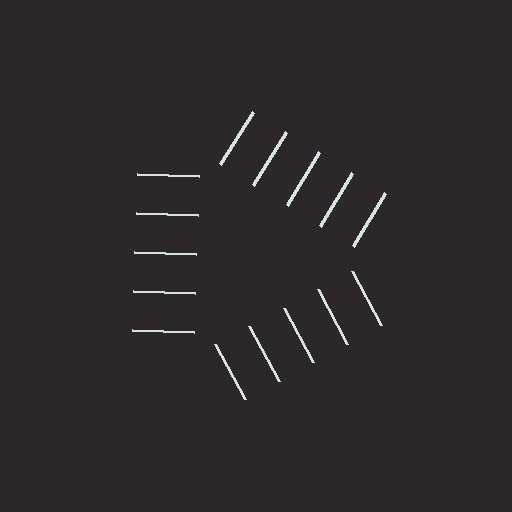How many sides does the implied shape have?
3 sides — the line-ends trace a triangle.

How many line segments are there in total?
15 — 5 along each of the 3 edges.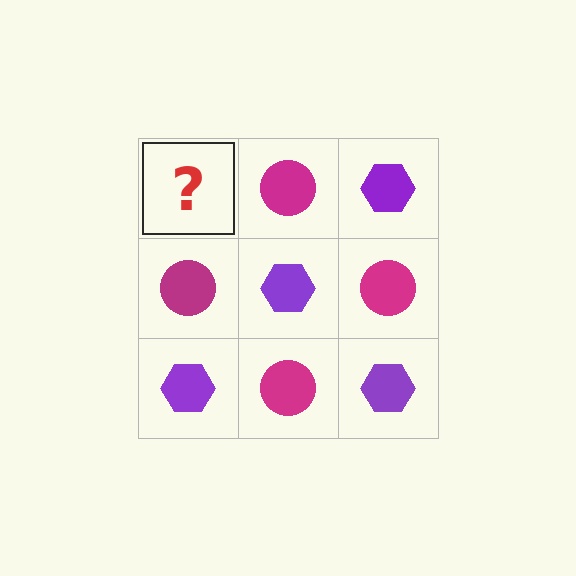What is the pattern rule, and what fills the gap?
The rule is that it alternates purple hexagon and magenta circle in a checkerboard pattern. The gap should be filled with a purple hexagon.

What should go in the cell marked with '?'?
The missing cell should contain a purple hexagon.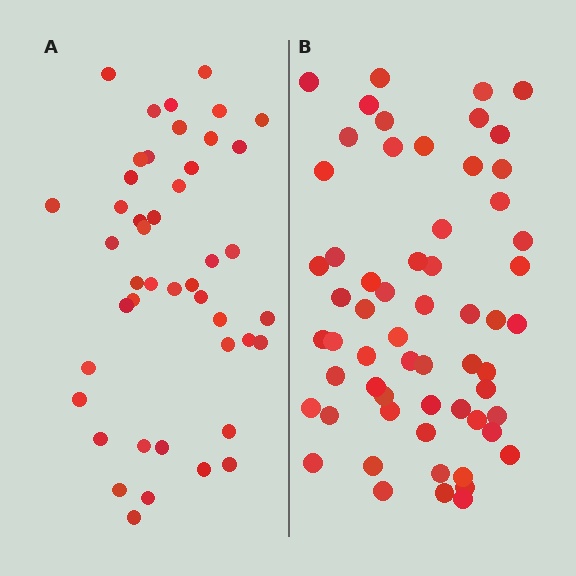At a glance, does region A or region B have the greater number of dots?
Region B (the right region) has more dots.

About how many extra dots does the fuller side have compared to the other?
Region B has approximately 15 more dots than region A.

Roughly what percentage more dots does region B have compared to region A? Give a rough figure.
About 35% more.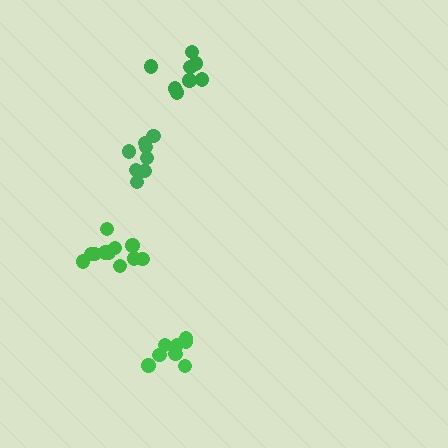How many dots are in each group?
Group 1: 8 dots, Group 2: 8 dots, Group 3: 8 dots, Group 4: 11 dots (35 total).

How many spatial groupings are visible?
There are 4 spatial groupings.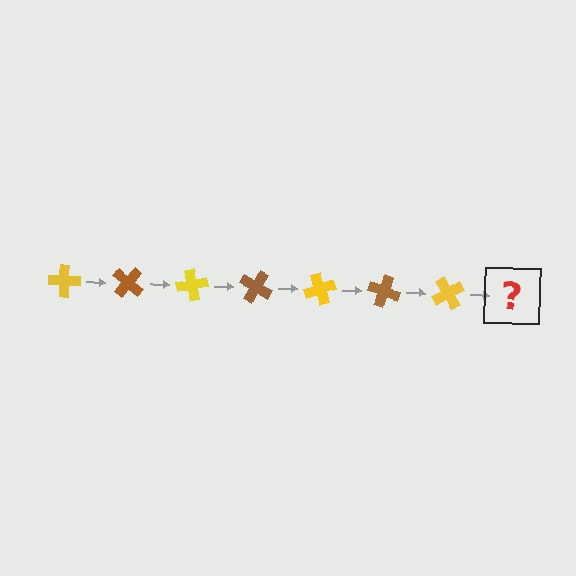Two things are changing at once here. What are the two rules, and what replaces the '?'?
The two rules are that it rotates 40 degrees each step and the color cycles through yellow and brown. The '?' should be a brown cross, rotated 280 degrees from the start.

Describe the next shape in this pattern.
It should be a brown cross, rotated 280 degrees from the start.